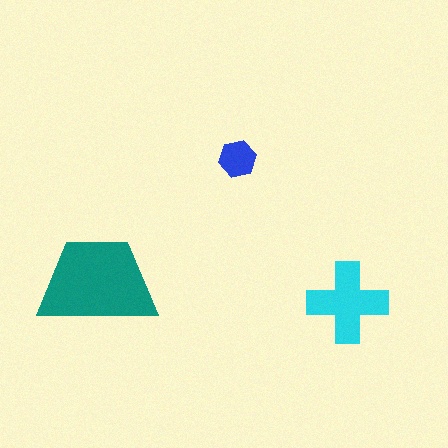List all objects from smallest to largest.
The blue hexagon, the cyan cross, the teal trapezoid.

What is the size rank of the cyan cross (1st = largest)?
2nd.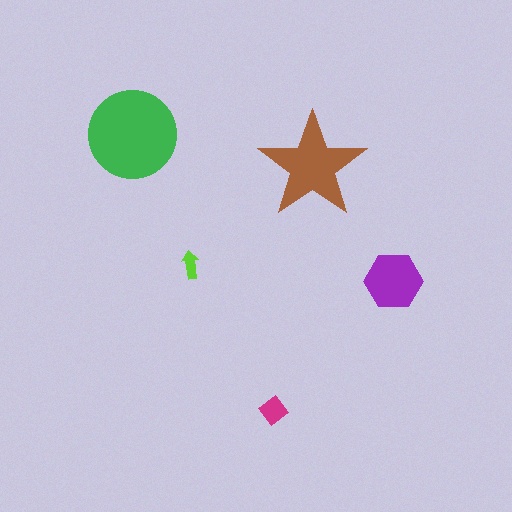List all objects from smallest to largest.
The lime arrow, the magenta diamond, the purple hexagon, the brown star, the green circle.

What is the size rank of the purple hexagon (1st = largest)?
3rd.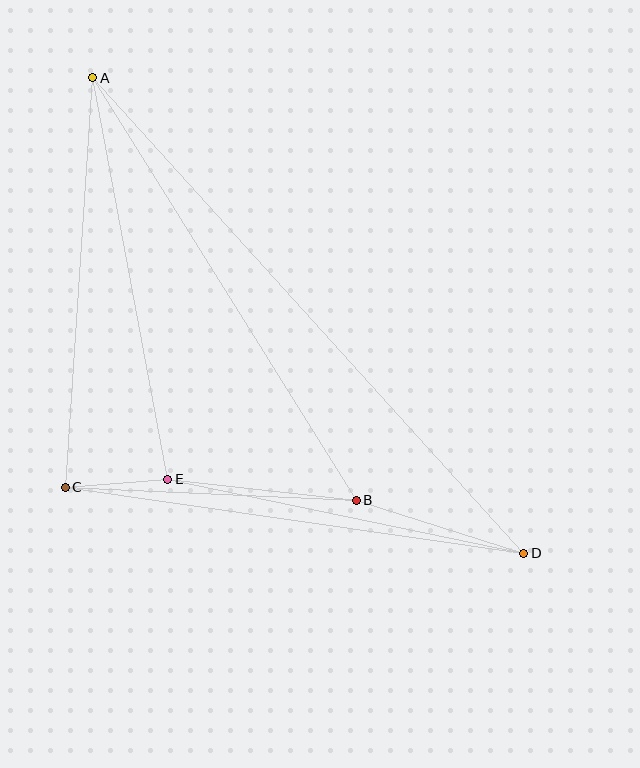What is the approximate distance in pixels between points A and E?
The distance between A and E is approximately 408 pixels.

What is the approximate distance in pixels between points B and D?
The distance between B and D is approximately 176 pixels.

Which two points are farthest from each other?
Points A and D are farthest from each other.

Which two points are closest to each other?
Points C and E are closest to each other.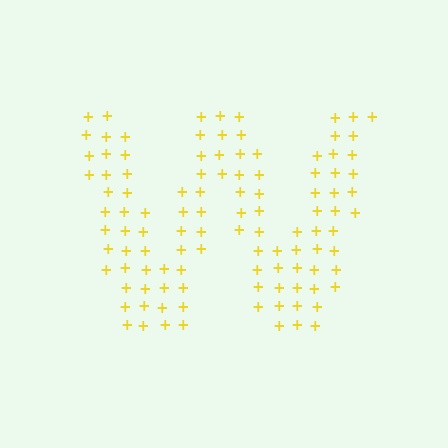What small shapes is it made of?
It is made of small plus signs.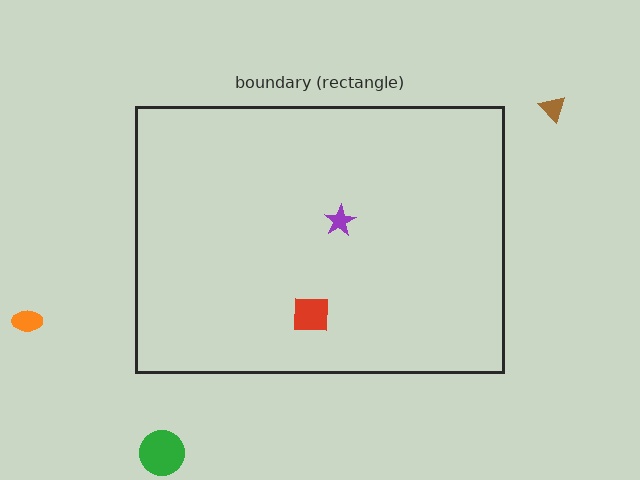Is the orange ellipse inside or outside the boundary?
Outside.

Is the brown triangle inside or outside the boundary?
Outside.